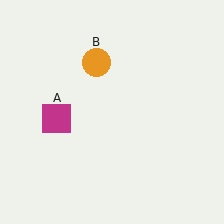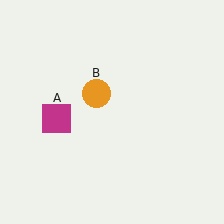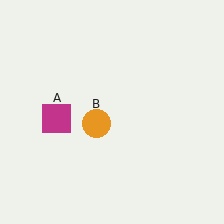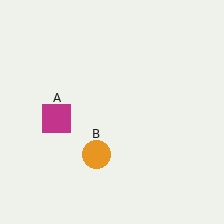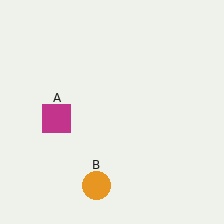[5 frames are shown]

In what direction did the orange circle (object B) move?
The orange circle (object B) moved down.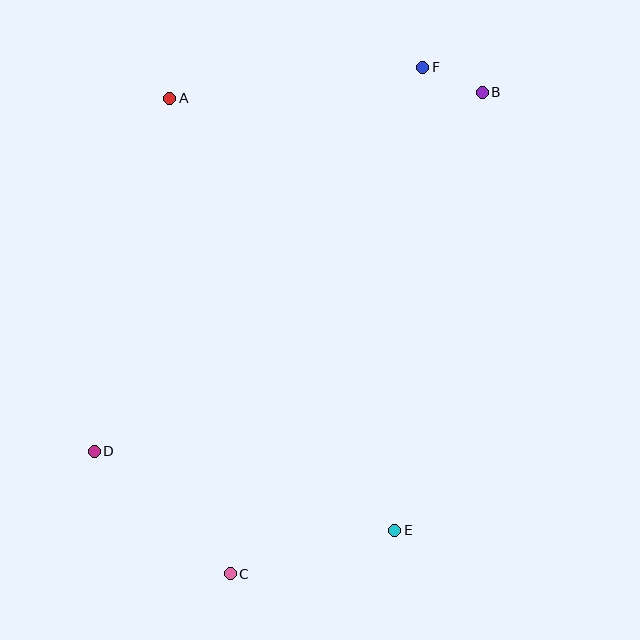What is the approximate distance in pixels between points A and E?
The distance between A and E is approximately 487 pixels.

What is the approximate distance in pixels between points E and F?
The distance between E and F is approximately 464 pixels.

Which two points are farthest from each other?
Points B and C are farthest from each other.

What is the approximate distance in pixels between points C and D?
The distance between C and D is approximately 183 pixels.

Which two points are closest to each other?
Points B and F are closest to each other.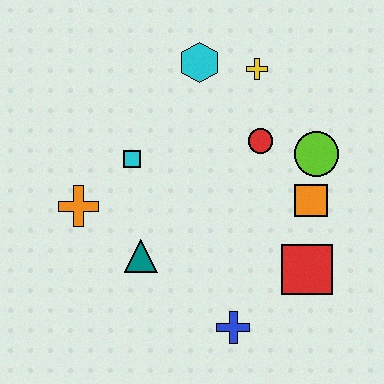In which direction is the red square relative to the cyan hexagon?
The red square is below the cyan hexagon.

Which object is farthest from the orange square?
The orange cross is farthest from the orange square.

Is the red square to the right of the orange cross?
Yes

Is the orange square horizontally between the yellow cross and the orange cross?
No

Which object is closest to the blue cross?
The red square is closest to the blue cross.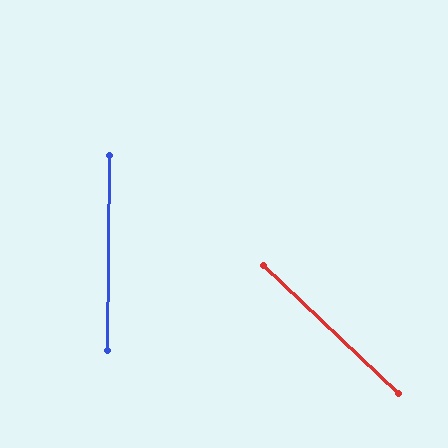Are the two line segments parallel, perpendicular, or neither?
Neither parallel nor perpendicular — they differ by about 47°.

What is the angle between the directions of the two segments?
Approximately 47 degrees.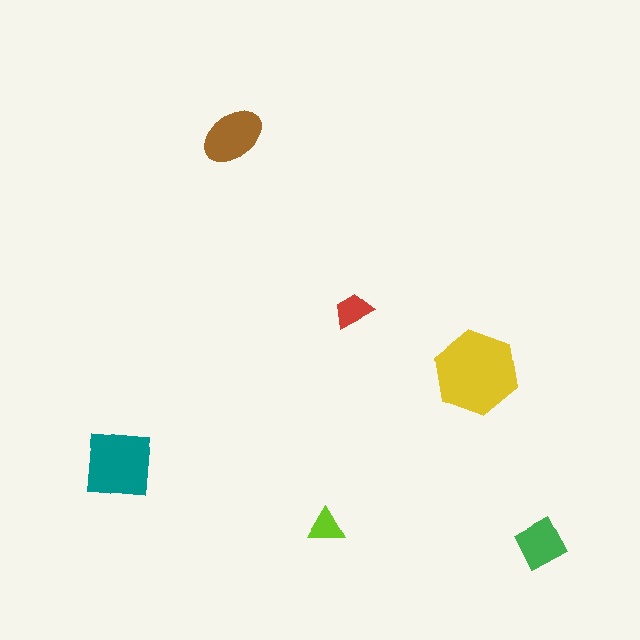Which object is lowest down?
The green diamond is bottommost.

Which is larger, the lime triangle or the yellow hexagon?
The yellow hexagon.